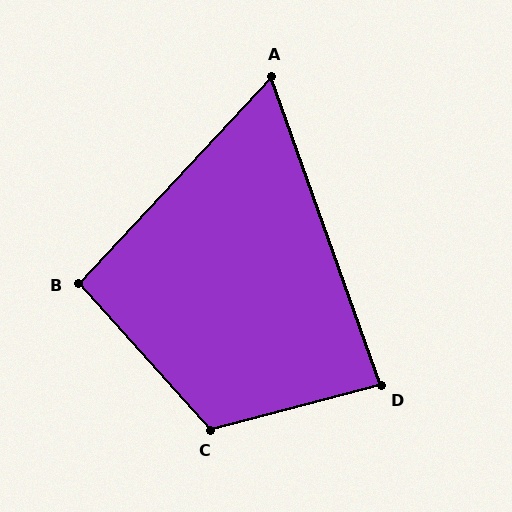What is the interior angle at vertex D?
Approximately 85 degrees (approximately right).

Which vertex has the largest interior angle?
C, at approximately 117 degrees.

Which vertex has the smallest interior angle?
A, at approximately 63 degrees.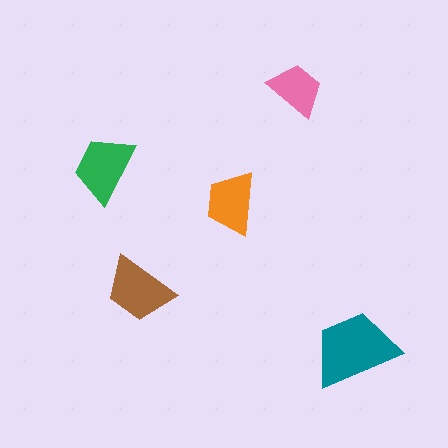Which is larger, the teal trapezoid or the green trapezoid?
The teal one.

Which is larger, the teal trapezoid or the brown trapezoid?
The teal one.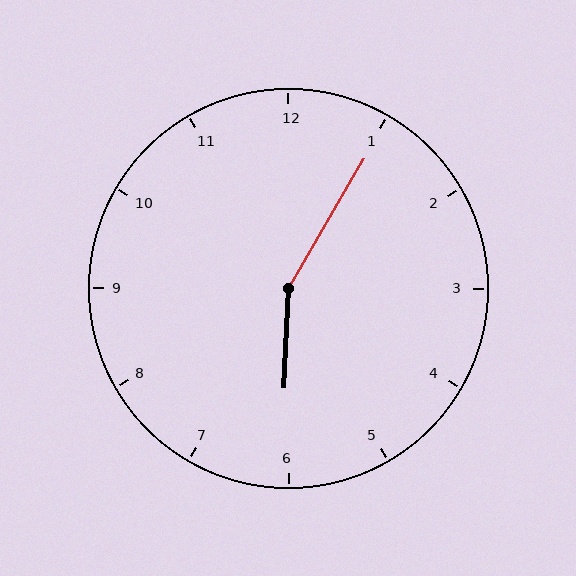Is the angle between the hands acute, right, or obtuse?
It is obtuse.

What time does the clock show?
6:05.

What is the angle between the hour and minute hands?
Approximately 152 degrees.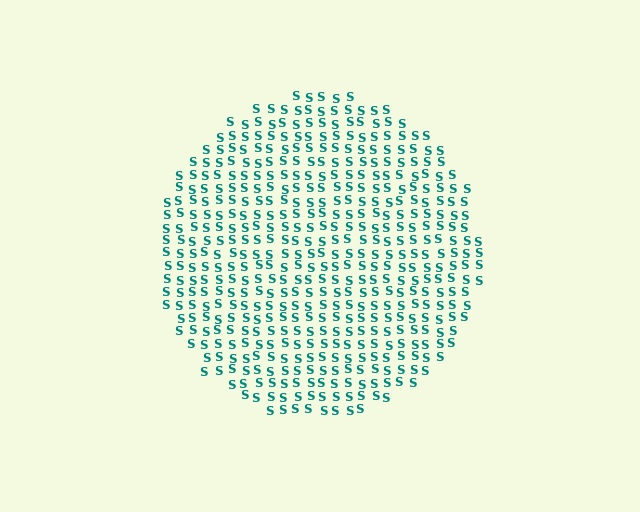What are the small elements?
The small elements are letter S's.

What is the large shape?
The large shape is a circle.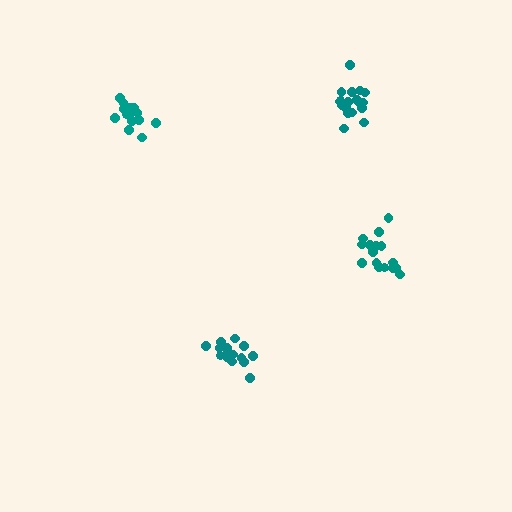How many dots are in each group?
Group 1: 15 dots, Group 2: 18 dots, Group 3: 16 dots, Group 4: 17 dots (66 total).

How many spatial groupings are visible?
There are 4 spatial groupings.